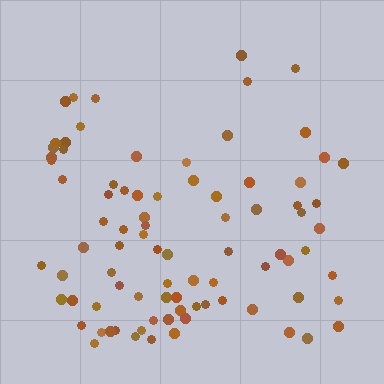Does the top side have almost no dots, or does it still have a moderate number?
Still a moderate number, just noticeably fewer than the bottom.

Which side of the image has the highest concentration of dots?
The bottom.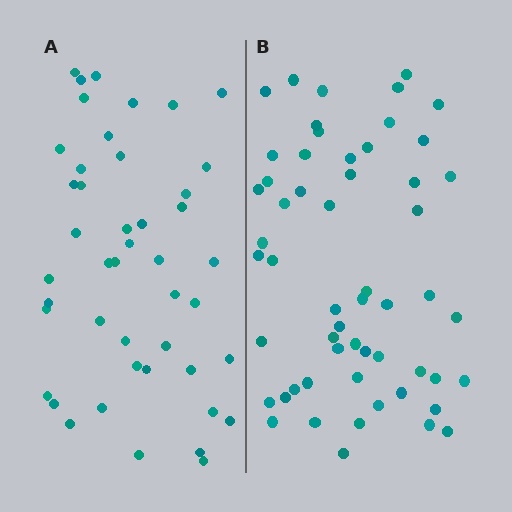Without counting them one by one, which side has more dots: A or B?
Region B (the right region) has more dots.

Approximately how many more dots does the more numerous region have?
Region B has roughly 12 or so more dots than region A.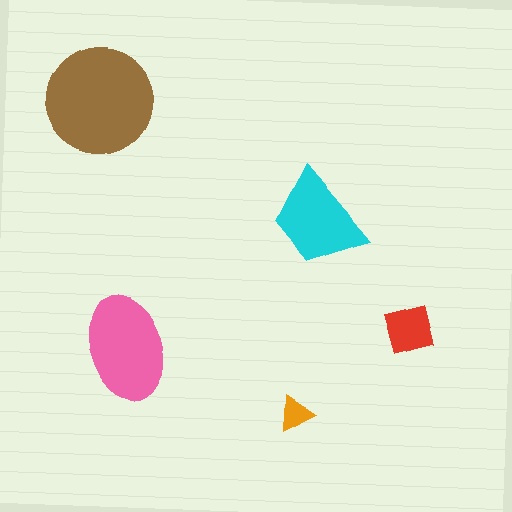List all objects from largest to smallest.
The brown circle, the pink ellipse, the cyan trapezoid, the red square, the orange triangle.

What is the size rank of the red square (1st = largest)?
4th.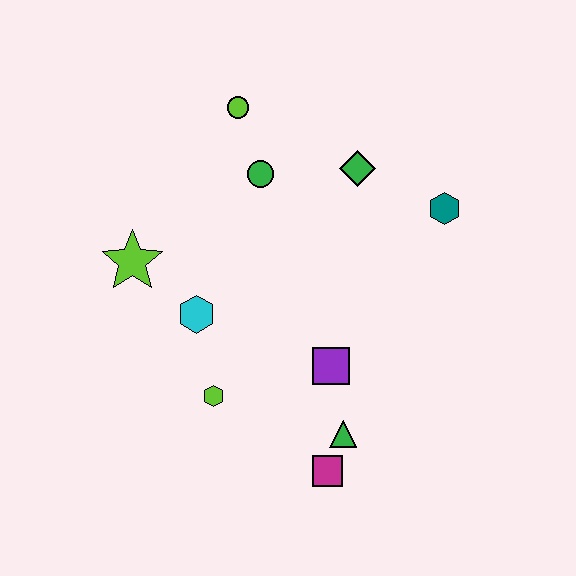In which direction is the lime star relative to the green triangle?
The lime star is to the left of the green triangle.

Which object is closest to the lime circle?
The green circle is closest to the lime circle.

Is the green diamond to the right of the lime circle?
Yes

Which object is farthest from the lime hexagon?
The teal hexagon is farthest from the lime hexagon.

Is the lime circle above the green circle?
Yes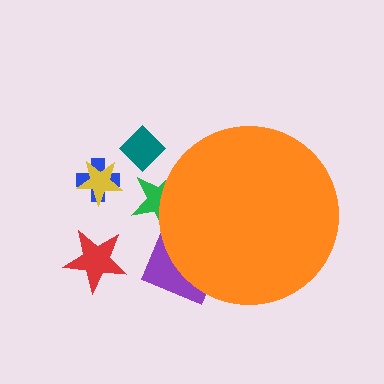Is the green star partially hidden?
Yes, the green star is partially hidden behind the orange circle.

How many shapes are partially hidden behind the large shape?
2 shapes are partially hidden.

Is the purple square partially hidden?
Yes, the purple square is partially hidden behind the orange circle.